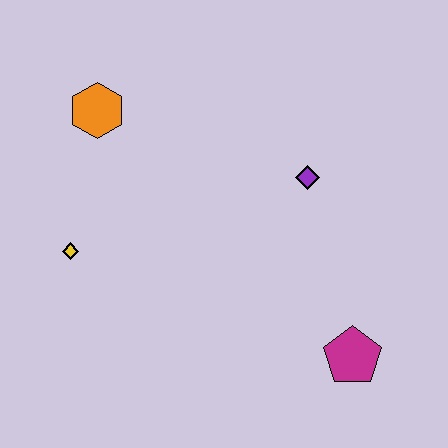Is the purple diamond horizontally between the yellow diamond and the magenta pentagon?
Yes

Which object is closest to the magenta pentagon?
The purple diamond is closest to the magenta pentagon.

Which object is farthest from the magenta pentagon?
The orange hexagon is farthest from the magenta pentagon.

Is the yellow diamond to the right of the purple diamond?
No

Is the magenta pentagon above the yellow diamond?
No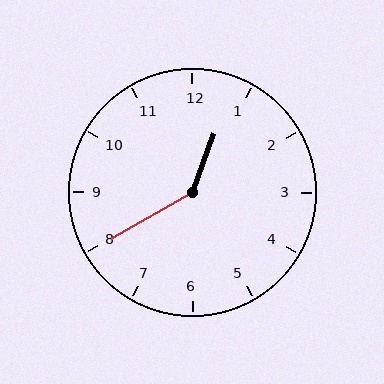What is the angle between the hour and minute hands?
Approximately 140 degrees.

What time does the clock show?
12:40.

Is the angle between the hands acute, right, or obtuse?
It is obtuse.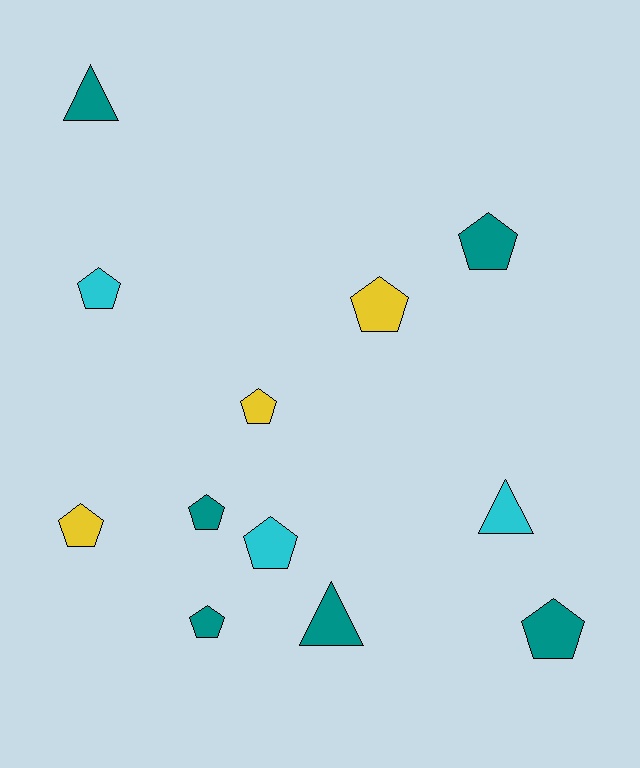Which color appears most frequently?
Teal, with 6 objects.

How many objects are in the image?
There are 12 objects.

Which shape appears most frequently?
Pentagon, with 9 objects.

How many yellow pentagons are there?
There are 3 yellow pentagons.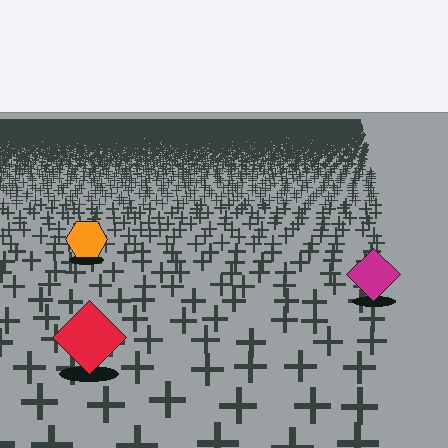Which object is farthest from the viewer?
The orange hexagon is farthest from the viewer. It appears smaller and the ground texture around it is denser.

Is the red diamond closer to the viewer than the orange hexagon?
Yes. The red diamond is closer — you can tell from the texture gradient: the ground texture is coarser near it.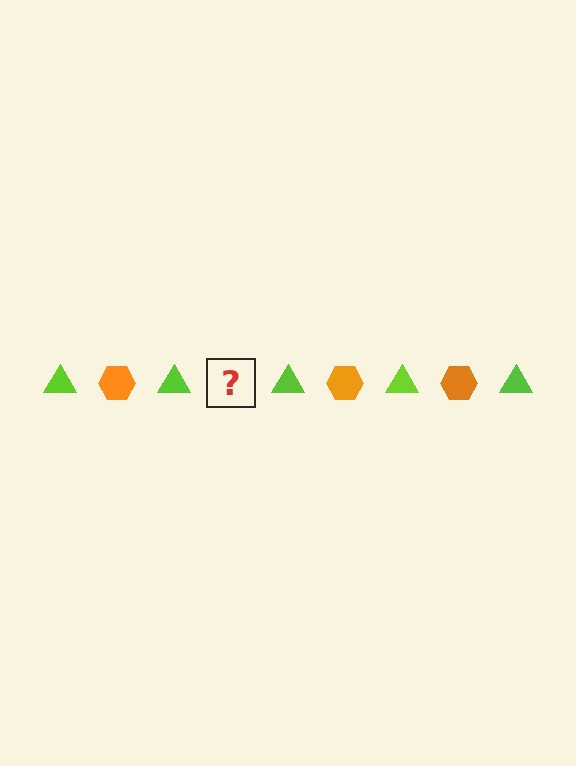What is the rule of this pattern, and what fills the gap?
The rule is that the pattern alternates between lime triangle and orange hexagon. The gap should be filled with an orange hexagon.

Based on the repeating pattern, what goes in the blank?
The blank should be an orange hexagon.